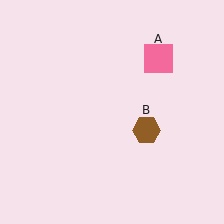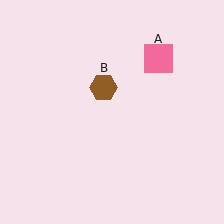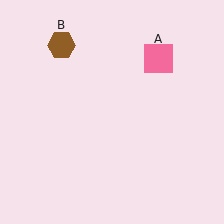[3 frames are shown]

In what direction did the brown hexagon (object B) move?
The brown hexagon (object B) moved up and to the left.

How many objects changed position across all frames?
1 object changed position: brown hexagon (object B).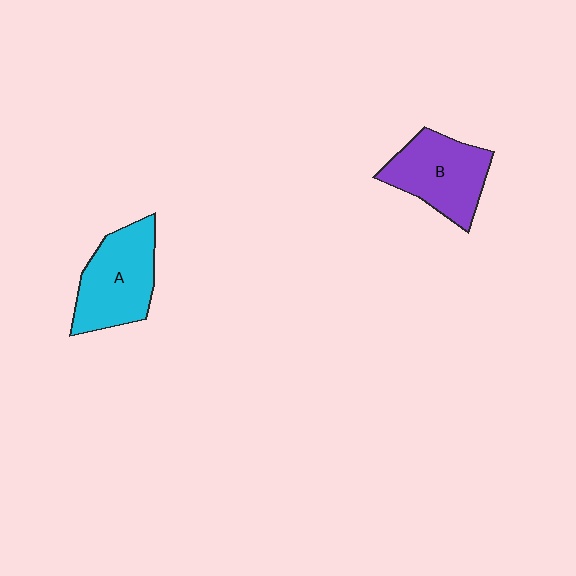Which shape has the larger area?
Shape A (cyan).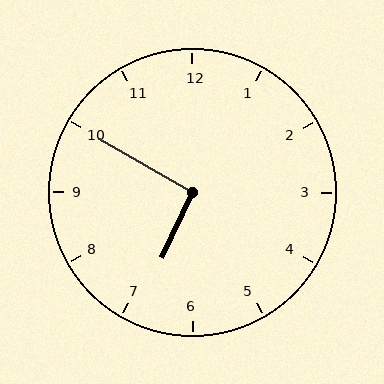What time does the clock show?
6:50.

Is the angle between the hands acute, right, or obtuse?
It is right.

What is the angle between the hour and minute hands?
Approximately 95 degrees.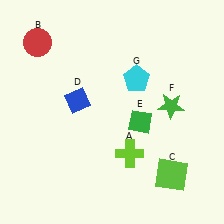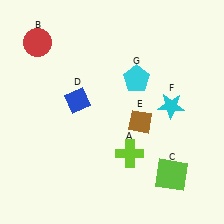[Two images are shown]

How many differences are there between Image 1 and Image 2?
There are 2 differences between the two images.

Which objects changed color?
E changed from green to brown. F changed from green to cyan.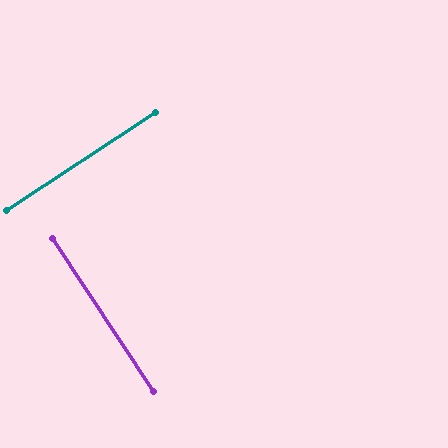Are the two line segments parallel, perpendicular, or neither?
Perpendicular — they meet at approximately 90°.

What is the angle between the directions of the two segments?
Approximately 90 degrees.